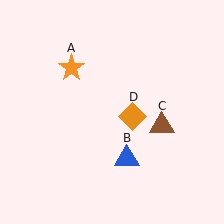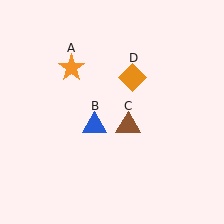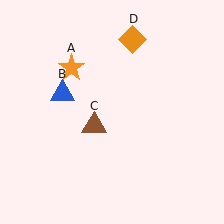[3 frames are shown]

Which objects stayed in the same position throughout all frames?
Orange star (object A) remained stationary.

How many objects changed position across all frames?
3 objects changed position: blue triangle (object B), brown triangle (object C), orange diamond (object D).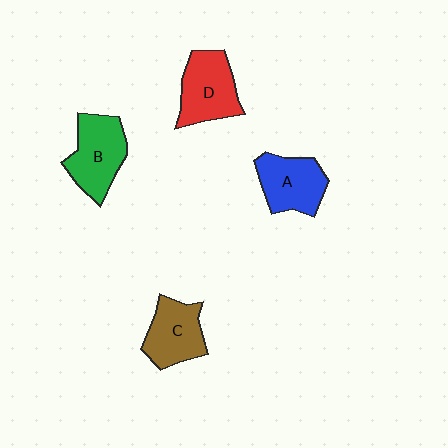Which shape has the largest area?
Shape B (green).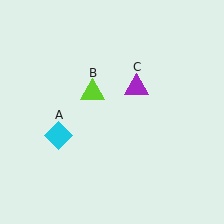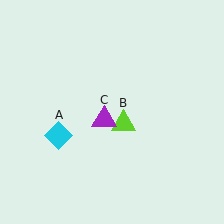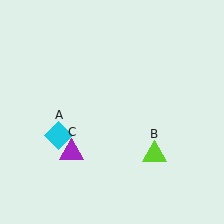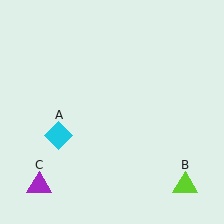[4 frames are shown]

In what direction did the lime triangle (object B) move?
The lime triangle (object B) moved down and to the right.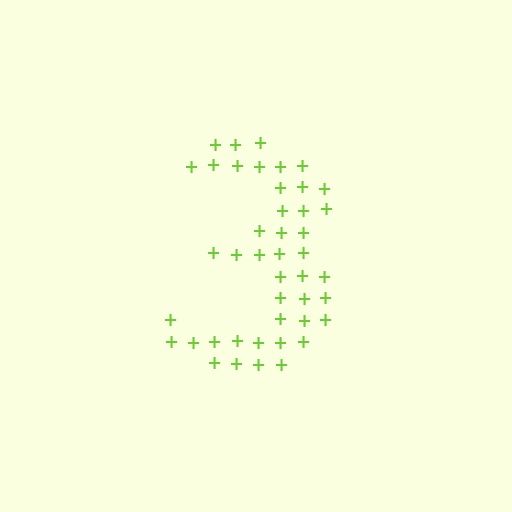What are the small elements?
The small elements are plus signs.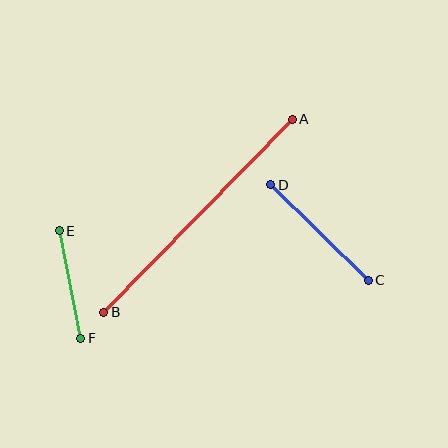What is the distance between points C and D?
The distance is approximately 136 pixels.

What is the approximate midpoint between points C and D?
The midpoint is at approximately (320, 233) pixels.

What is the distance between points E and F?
The distance is approximately 110 pixels.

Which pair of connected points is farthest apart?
Points A and B are farthest apart.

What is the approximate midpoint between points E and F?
The midpoint is at approximately (70, 284) pixels.